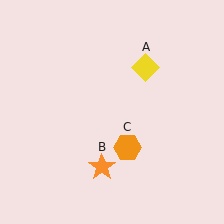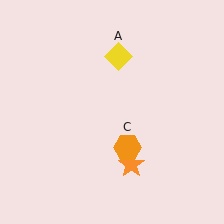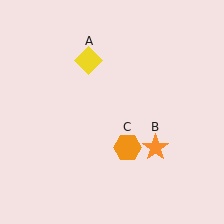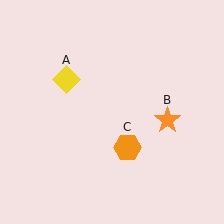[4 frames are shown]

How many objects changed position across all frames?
2 objects changed position: yellow diamond (object A), orange star (object B).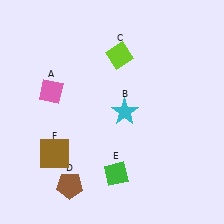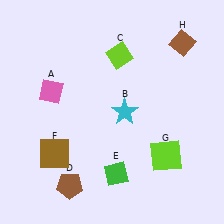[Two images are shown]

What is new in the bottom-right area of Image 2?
A lime square (G) was added in the bottom-right area of Image 2.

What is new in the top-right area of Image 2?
A brown diamond (H) was added in the top-right area of Image 2.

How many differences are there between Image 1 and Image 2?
There are 2 differences between the two images.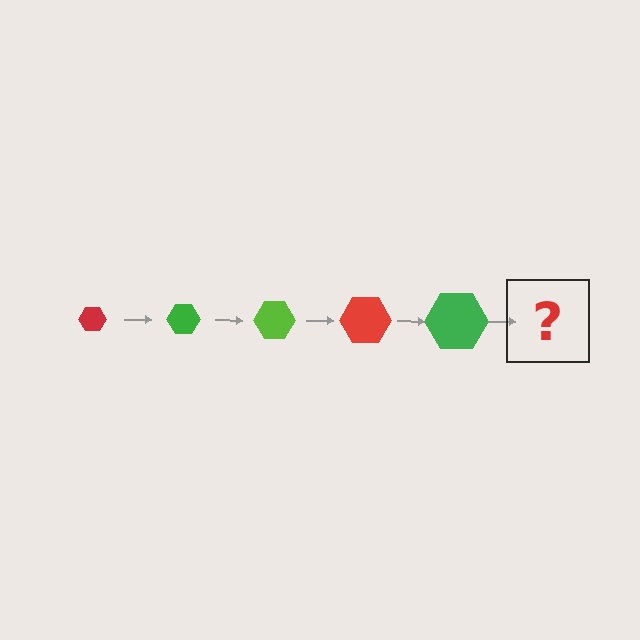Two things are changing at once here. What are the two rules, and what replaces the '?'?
The two rules are that the hexagon grows larger each step and the color cycles through red, green, and lime. The '?' should be a lime hexagon, larger than the previous one.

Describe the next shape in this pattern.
It should be a lime hexagon, larger than the previous one.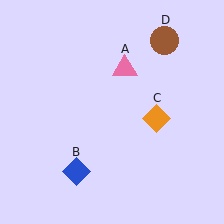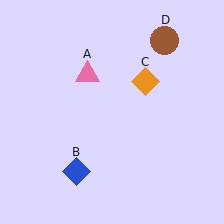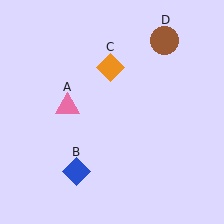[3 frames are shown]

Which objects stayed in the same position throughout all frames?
Blue diamond (object B) and brown circle (object D) remained stationary.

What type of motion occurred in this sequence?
The pink triangle (object A), orange diamond (object C) rotated counterclockwise around the center of the scene.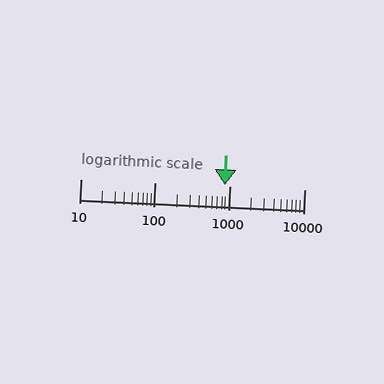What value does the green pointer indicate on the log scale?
The pointer indicates approximately 870.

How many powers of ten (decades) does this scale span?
The scale spans 3 decades, from 10 to 10000.